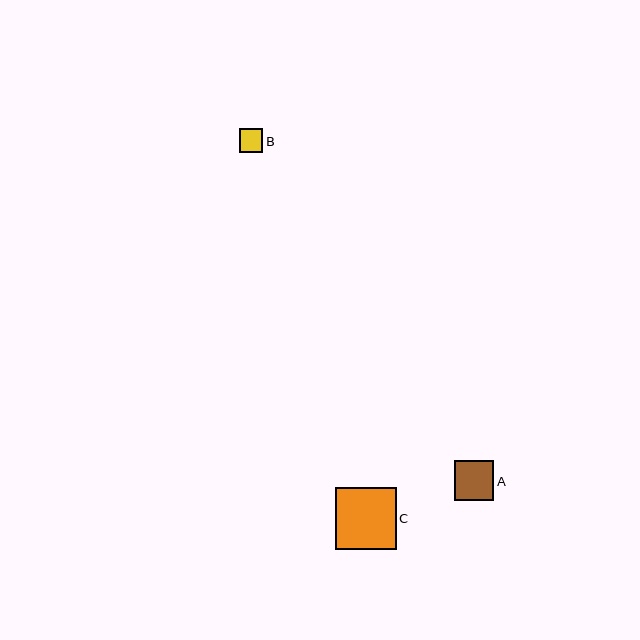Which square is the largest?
Square C is the largest with a size of approximately 61 pixels.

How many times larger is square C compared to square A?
Square C is approximately 1.5 times the size of square A.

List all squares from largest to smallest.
From largest to smallest: C, A, B.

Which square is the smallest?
Square B is the smallest with a size of approximately 24 pixels.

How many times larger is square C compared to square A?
Square C is approximately 1.5 times the size of square A.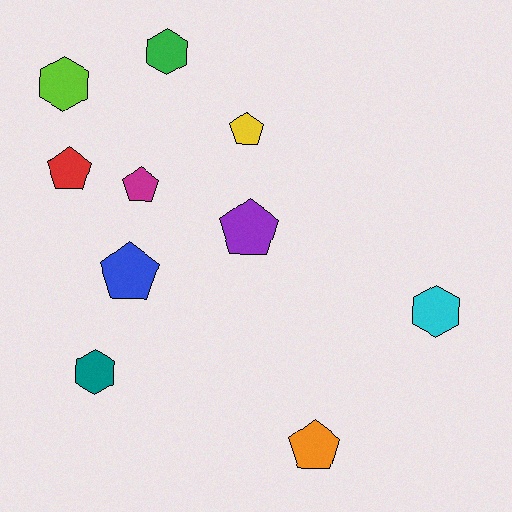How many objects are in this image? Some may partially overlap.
There are 10 objects.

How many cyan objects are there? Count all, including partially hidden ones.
There is 1 cyan object.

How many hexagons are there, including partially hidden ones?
There are 4 hexagons.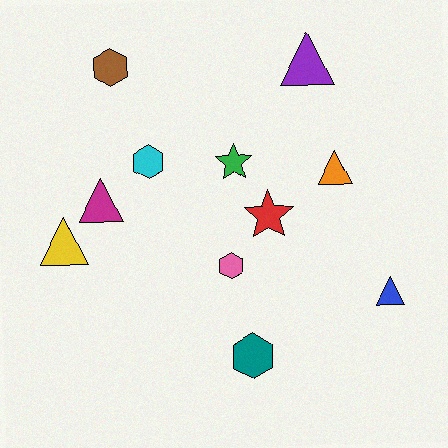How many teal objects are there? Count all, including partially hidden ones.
There is 1 teal object.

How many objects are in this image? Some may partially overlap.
There are 11 objects.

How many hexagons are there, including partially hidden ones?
There are 4 hexagons.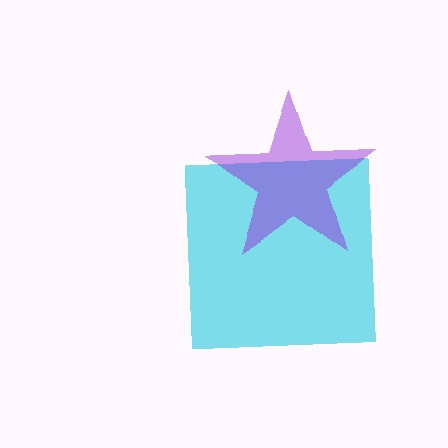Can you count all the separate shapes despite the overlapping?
Yes, there are 2 separate shapes.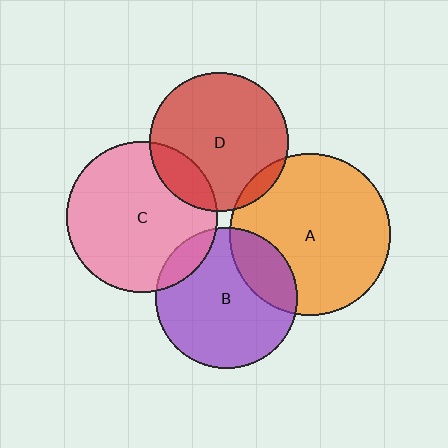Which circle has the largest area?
Circle A (orange).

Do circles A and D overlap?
Yes.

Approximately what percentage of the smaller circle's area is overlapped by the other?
Approximately 5%.